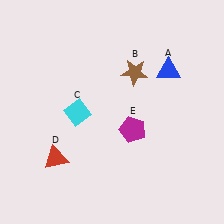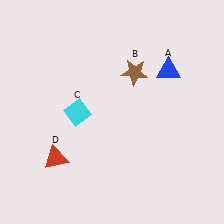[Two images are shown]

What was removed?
The magenta pentagon (E) was removed in Image 2.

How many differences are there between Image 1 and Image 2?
There is 1 difference between the two images.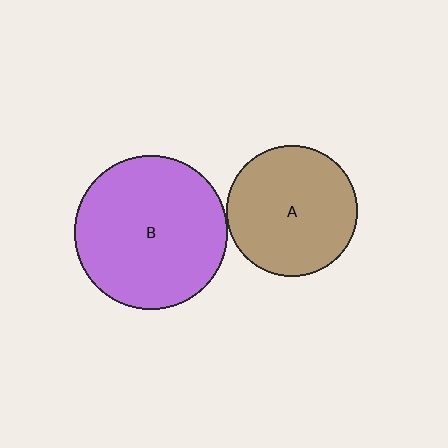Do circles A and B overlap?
Yes.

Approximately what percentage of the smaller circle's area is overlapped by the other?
Approximately 5%.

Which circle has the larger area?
Circle B (purple).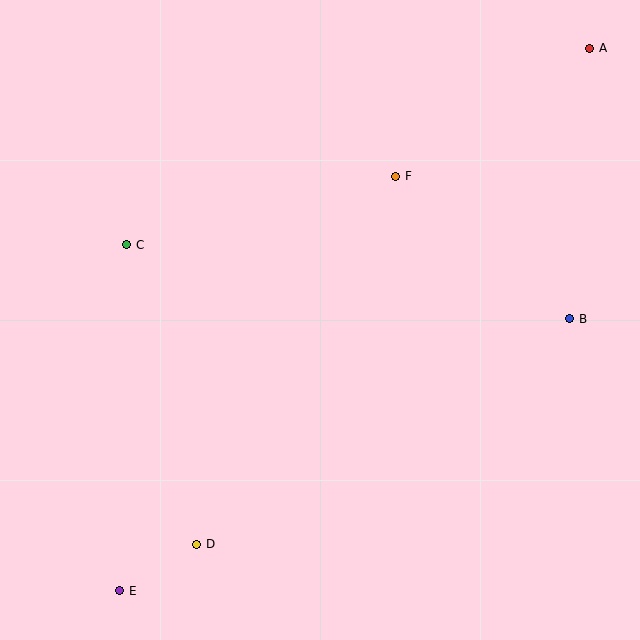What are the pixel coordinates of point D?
Point D is at (197, 544).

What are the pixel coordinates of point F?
Point F is at (396, 176).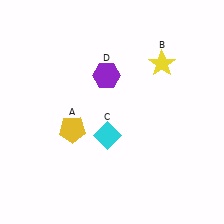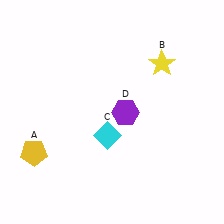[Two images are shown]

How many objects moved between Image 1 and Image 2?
2 objects moved between the two images.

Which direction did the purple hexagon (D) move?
The purple hexagon (D) moved down.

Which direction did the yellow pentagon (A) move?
The yellow pentagon (A) moved left.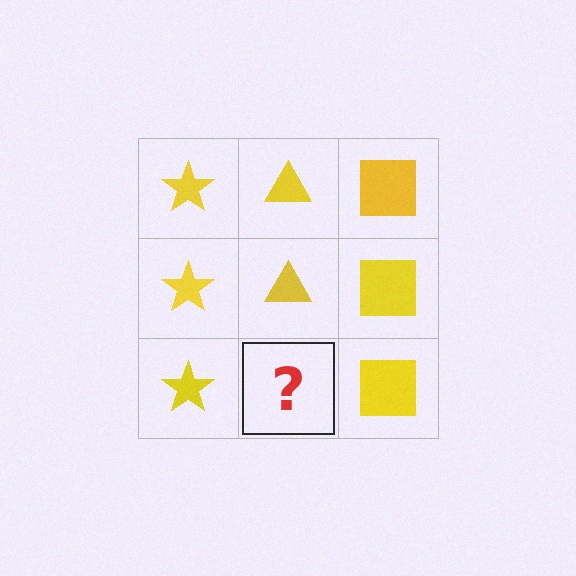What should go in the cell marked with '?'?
The missing cell should contain a yellow triangle.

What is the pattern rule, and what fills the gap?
The rule is that each column has a consistent shape. The gap should be filled with a yellow triangle.